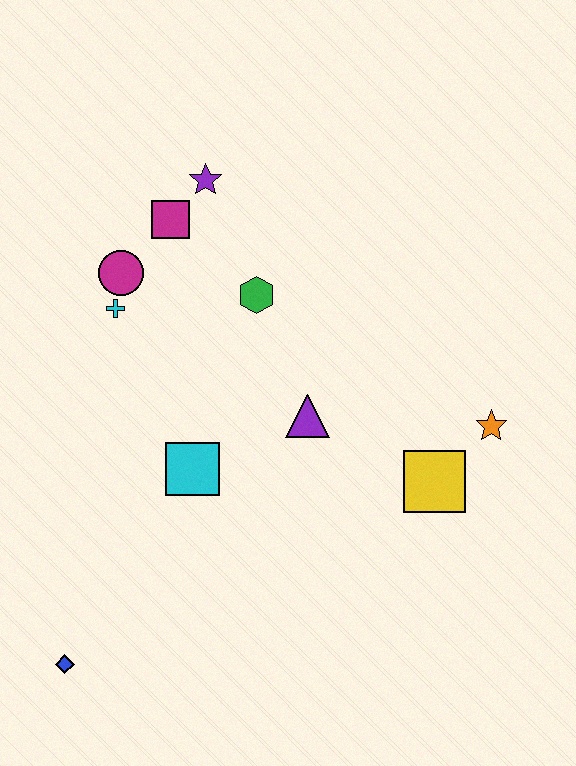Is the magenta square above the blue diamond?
Yes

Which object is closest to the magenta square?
The purple star is closest to the magenta square.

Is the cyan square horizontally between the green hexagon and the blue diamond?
Yes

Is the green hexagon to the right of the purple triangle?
No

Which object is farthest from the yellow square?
The blue diamond is farthest from the yellow square.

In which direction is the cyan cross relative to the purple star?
The cyan cross is below the purple star.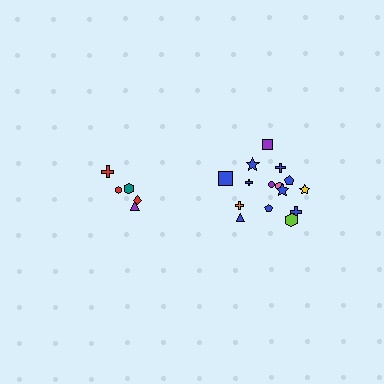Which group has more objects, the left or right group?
The right group.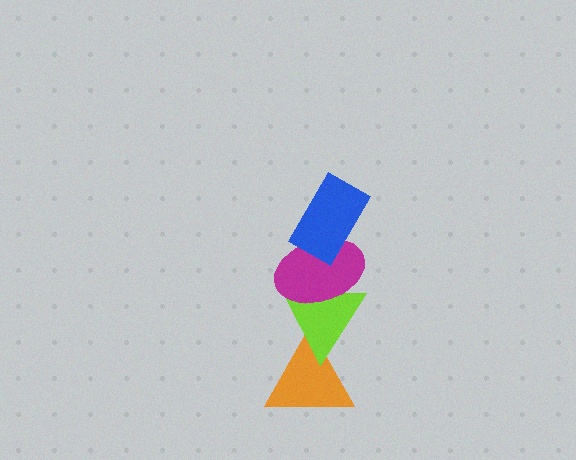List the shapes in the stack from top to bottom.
From top to bottom: the blue rectangle, the magenta ellipse, the lime triangle, the orange triangle.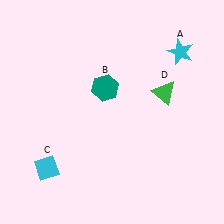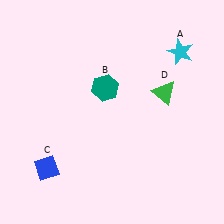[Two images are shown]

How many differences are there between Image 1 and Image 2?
There is 1 difference between the two images.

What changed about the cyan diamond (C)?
In Image 1, C is cyan. In Image 2, it changed to blue.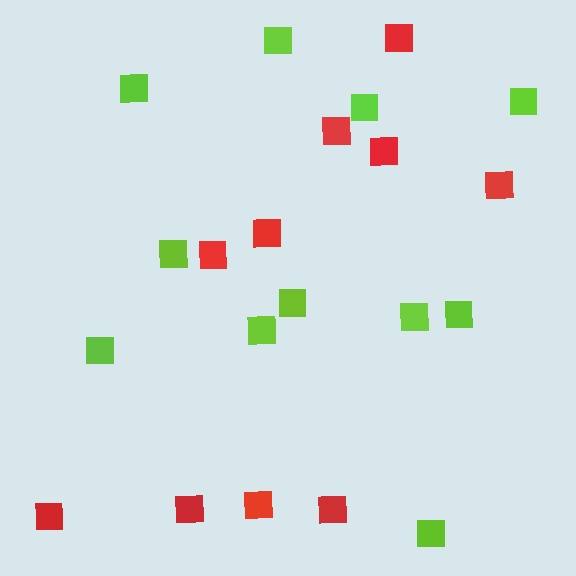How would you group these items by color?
There are 2 groups: one group of red squares (10) and one group of lime squares (11).